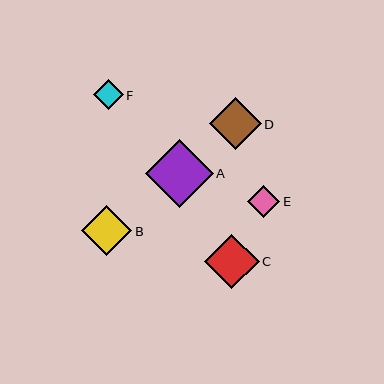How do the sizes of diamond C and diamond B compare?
Diamond C and diamond B are approximately the same size.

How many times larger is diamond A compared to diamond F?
Diamond A is approximately 2.3 times the size of diamond F.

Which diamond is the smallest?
Diamond F is the smallest with a size of approximately 30 pixels.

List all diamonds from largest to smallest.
From largest to smallest: A, C, D, B, E, F.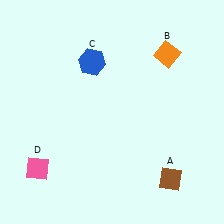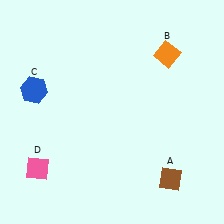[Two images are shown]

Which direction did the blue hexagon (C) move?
The blue hexagon (C) moved left.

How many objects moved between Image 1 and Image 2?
1 object moved between the two images.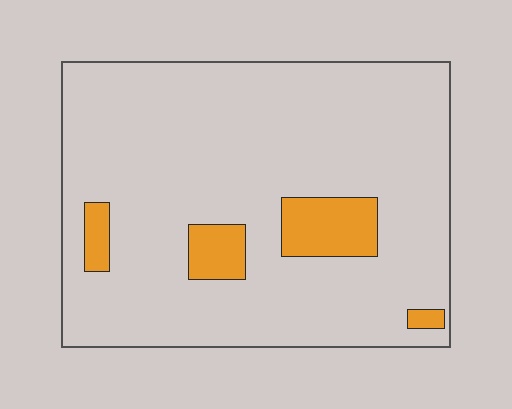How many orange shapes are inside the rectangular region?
4.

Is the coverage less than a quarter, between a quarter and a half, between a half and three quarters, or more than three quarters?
Less than a quarter.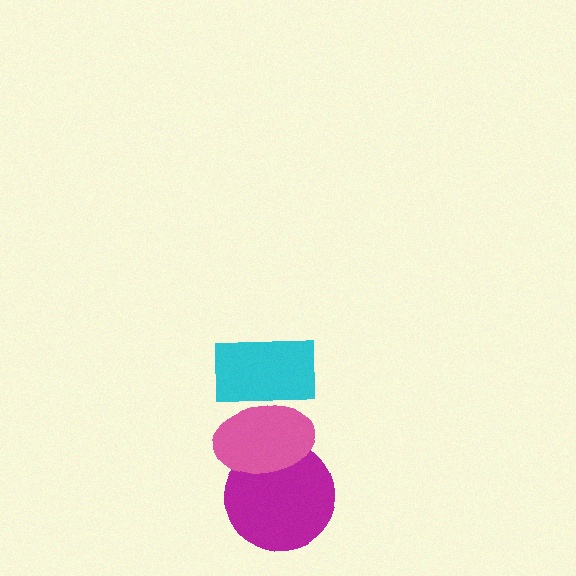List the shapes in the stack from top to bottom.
From top to bottom: the cyan rectangle, the pink ellipse, the magenta circle.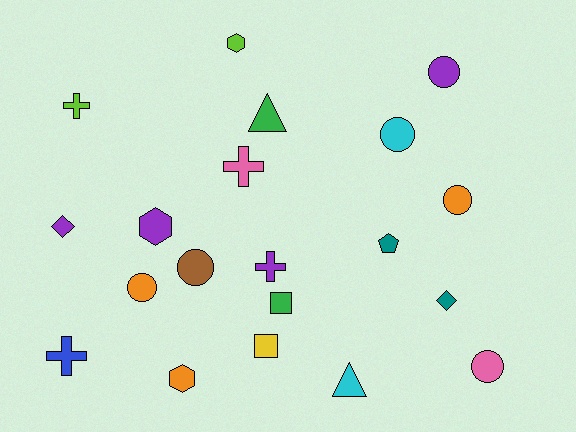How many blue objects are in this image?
There is 1 blue object.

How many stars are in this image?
There are no stars.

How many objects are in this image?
There are 20 objects.